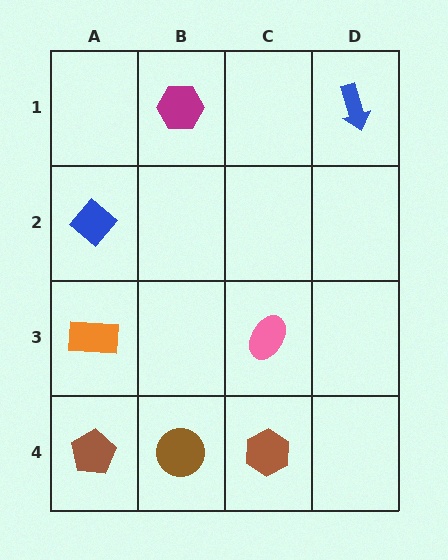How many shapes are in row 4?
3 shapes.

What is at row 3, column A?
An orange rectangle.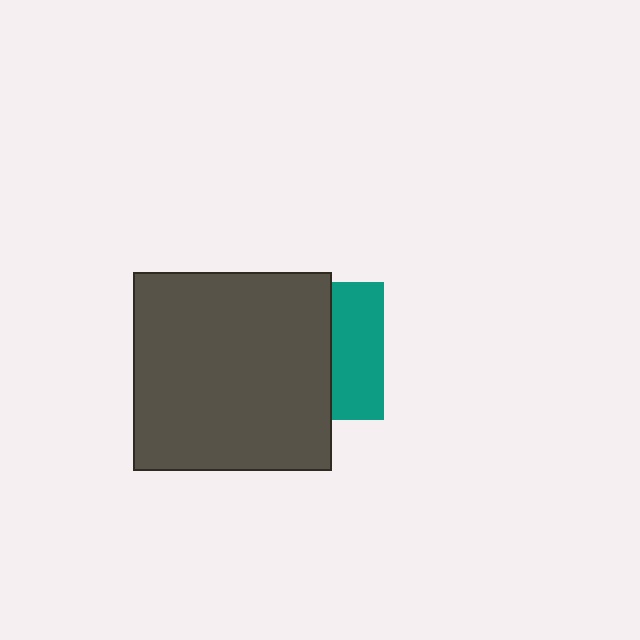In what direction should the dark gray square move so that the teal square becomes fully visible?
The dark gray square should move left. That is the shortest direction to clear the overlap and leave the teal square fully visible.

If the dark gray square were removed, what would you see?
You would see the complete teal square.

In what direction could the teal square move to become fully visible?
The teal square could move right. That would shift it out from behind the dark gray square entirely.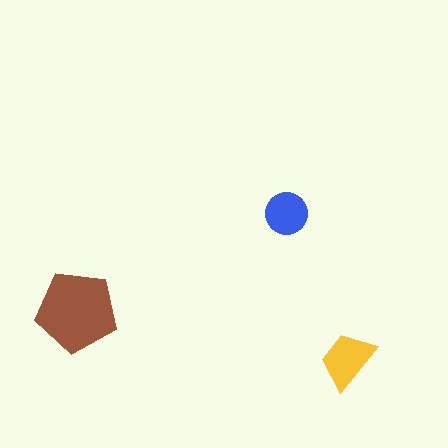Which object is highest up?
The blue circle is topmost.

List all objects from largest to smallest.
The brown pentagon, the yellow trapezoid, the blue circle.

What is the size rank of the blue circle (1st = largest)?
3rd.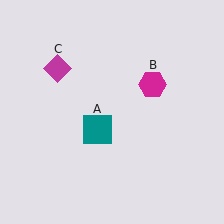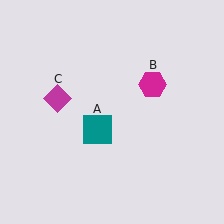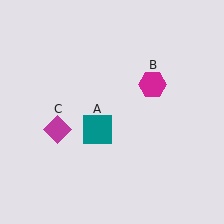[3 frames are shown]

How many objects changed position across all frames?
1 object changed position: magenta diamond (object C).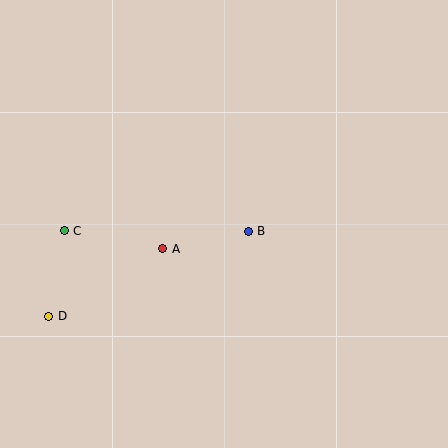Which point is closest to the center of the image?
Point B at (248, 231) is closest to the center.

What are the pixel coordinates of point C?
Point C is at (64, 231).